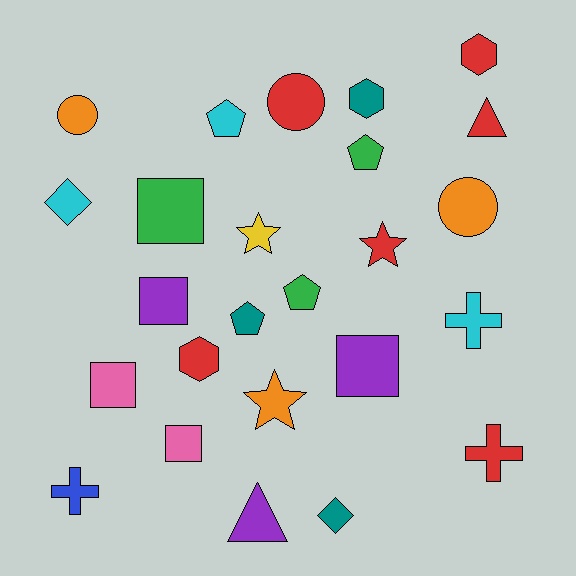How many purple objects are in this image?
There are 3 purple objects.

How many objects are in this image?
There are 25 objects.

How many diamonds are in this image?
There are 2 diamonds.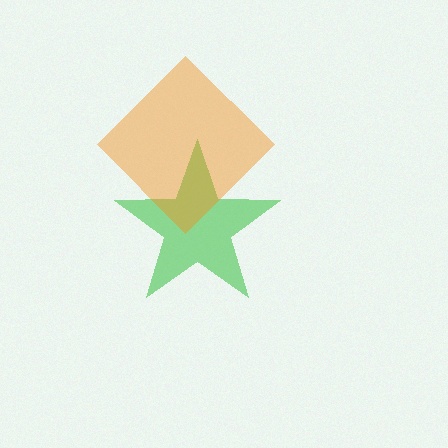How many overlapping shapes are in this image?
There are 2 overlapping shapes in the image.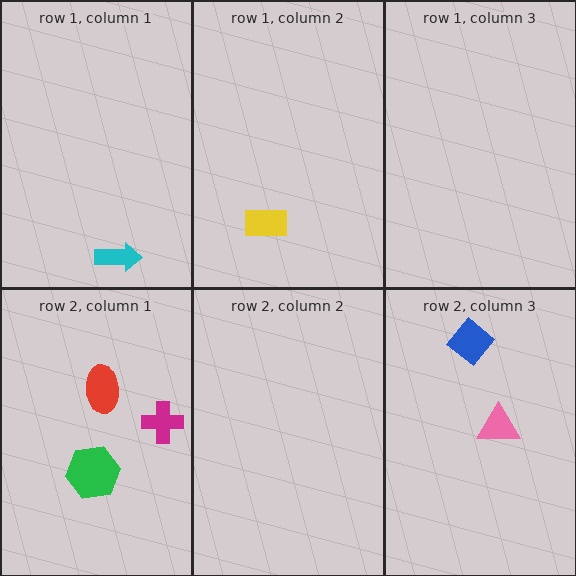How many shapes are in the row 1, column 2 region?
1.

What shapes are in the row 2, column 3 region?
The blue diamond, the pink triangle.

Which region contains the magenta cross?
The row 2, column 1 region.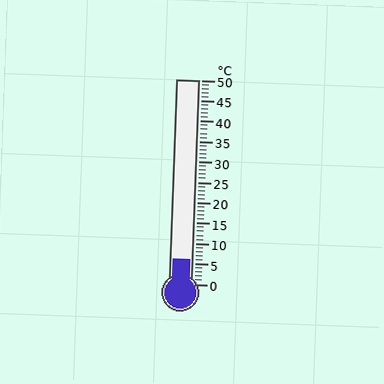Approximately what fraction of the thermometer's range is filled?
The thermometer is filled to approximately 10% of its range.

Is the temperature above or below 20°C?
The temperature is below 20°C.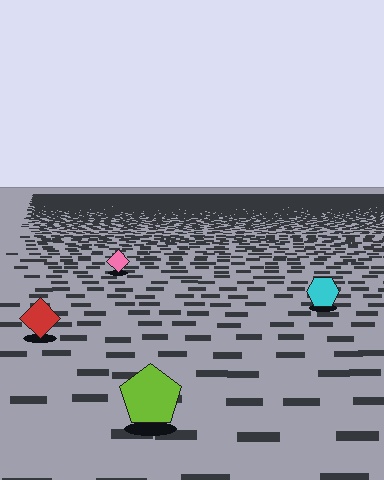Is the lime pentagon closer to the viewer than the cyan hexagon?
Yes. The lime pentagon is closer — you can tell from the texture gradient: the ground texture is coarser near it.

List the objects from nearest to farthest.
From nearest to farthest: the lime pentagon, the red diamond, the cyan hexagon, the pink diamond.